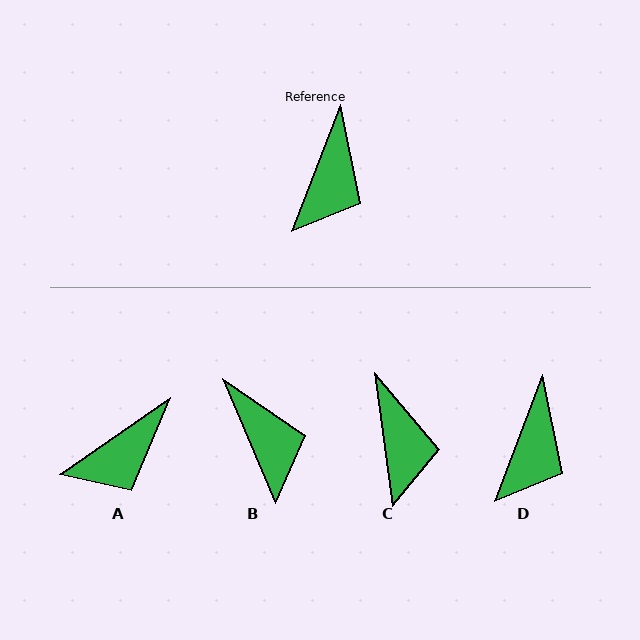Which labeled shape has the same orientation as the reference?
D.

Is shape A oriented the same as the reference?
No, it is off by about 34 degrees.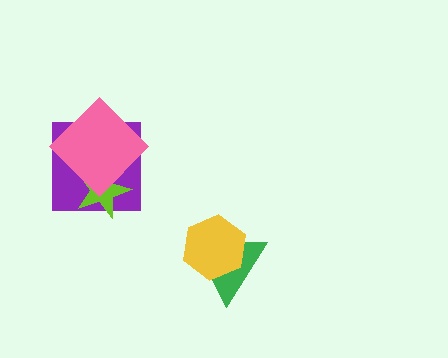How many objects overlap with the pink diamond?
2 objects overlap with the pink diamond.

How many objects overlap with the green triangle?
1 object overlaps with the green triangle.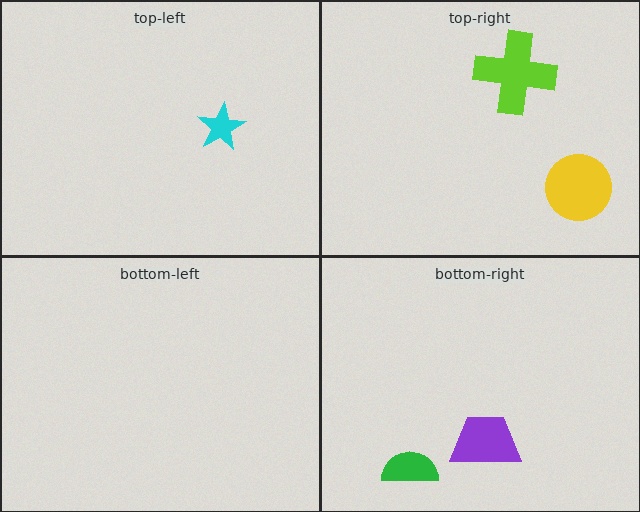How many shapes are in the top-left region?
1.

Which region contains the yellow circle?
The top-right region.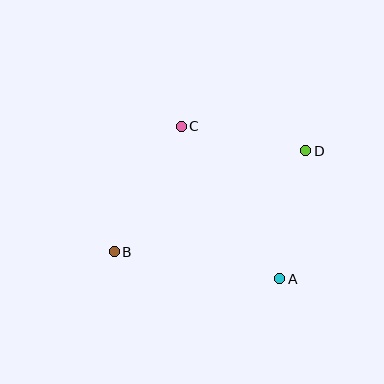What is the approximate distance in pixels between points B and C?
The distance between B and C is approximately 142 pixels.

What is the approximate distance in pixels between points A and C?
The distance between A and C is approximately 182 pixels.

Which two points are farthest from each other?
Points B and D are farthest from each other.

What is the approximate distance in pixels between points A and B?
The distance between A and B is approximately 167 pixels.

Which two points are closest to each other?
Points C and D are closest to each other.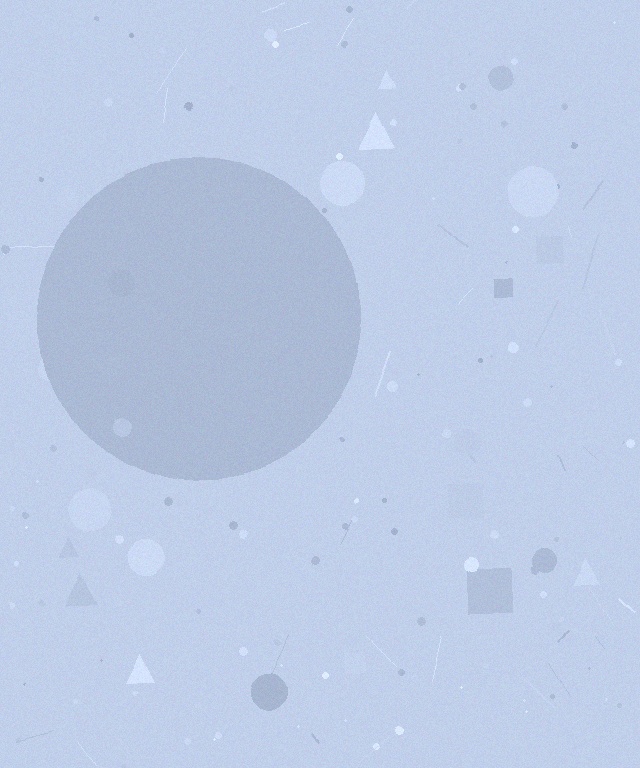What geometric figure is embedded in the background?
A circle is embedded in the background.